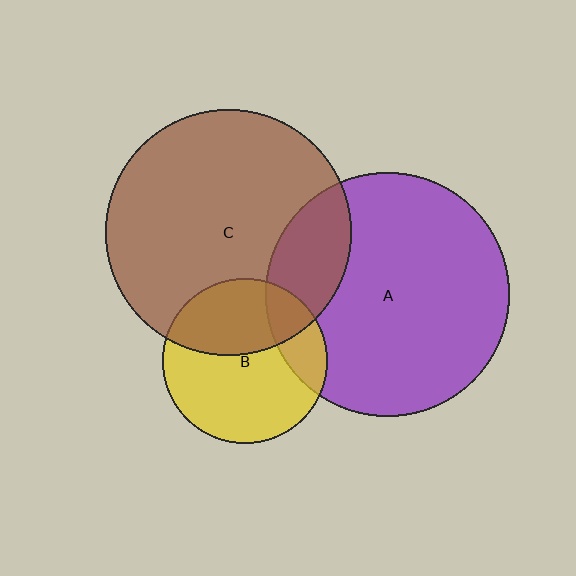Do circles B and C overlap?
Yes.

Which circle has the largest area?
Circle C (brown).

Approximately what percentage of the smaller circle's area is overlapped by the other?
Approximately 40%.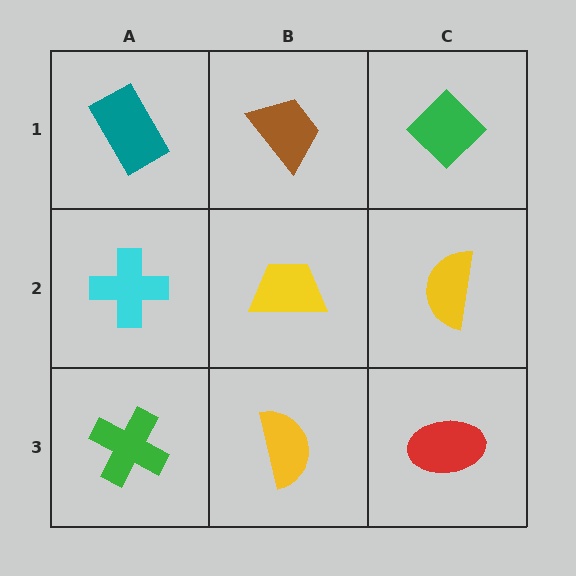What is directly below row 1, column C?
A yellow semicircle.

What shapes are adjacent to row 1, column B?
A yellow trapezoid (row 2, column B), a teal rectangle (row 1, column A), a green diamond (row 1, column C).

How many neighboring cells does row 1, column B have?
3.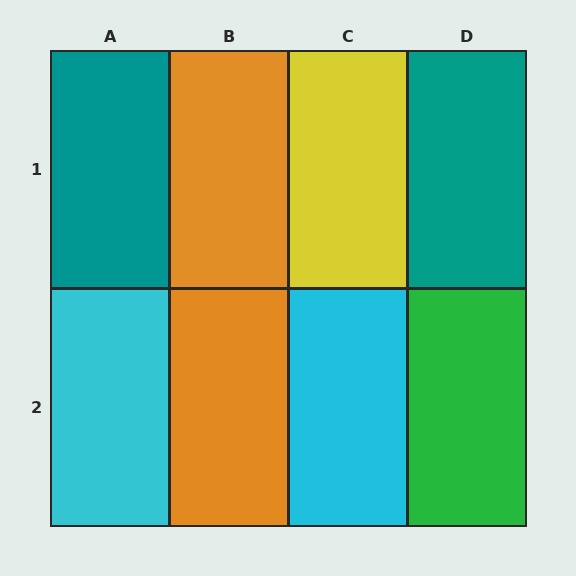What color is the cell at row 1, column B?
Orange.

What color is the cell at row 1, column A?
Teal.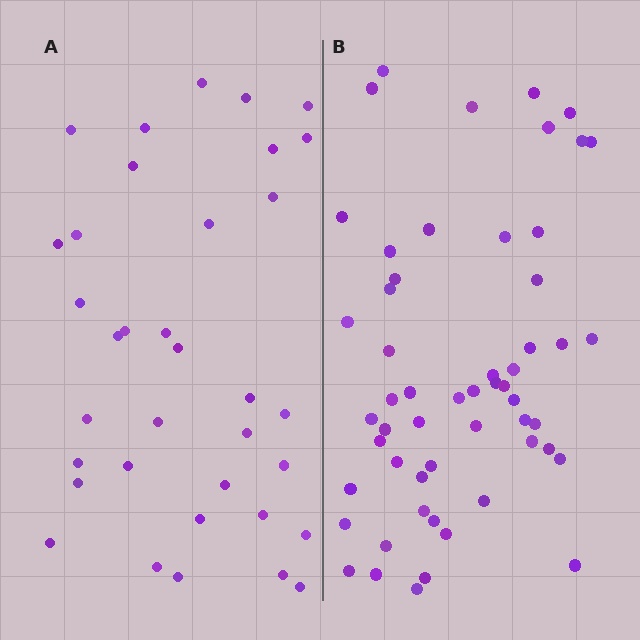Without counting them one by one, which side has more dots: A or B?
Region B (the right region) has more dots.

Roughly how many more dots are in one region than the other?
Region B has approximately 20 more dots than region A.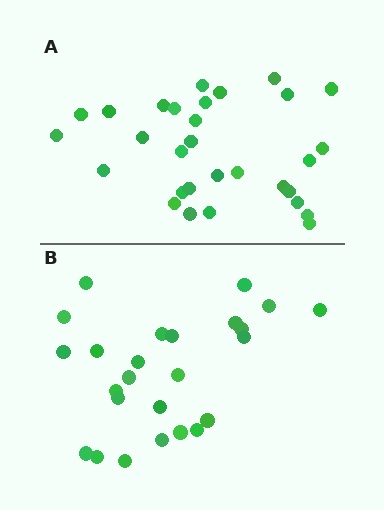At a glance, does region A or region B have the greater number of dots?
Region A (the top region) has more dots.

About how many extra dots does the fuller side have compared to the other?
Region A has about 5 more dots than region B.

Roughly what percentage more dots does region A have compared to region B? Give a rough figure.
About 20% more.